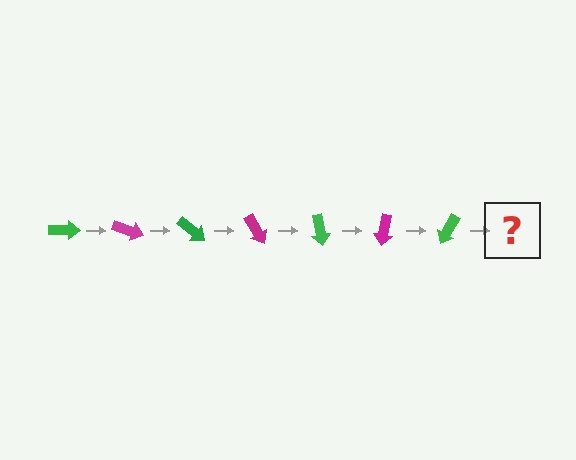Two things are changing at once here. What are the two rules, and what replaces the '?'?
The two rules are that it rotates 20 degrees each step and the color cycles through green and magenta. The '?' should be a magenta arrow, rotated 140 degrees from the start.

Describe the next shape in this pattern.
It should be a magenta arrow, rotated 140 degrees from the start.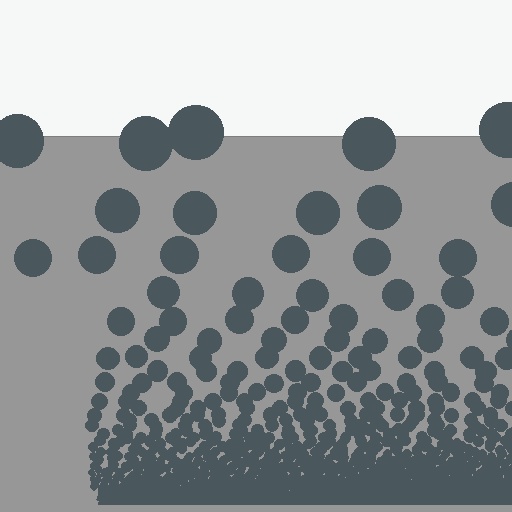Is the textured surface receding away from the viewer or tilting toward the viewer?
The surface appears to tilt toward the viewer. Texture elements get larger and sparser toward the top.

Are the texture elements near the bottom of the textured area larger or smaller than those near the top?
Smaller. The gradient is inverted — elements near the bottom are smaller and denser.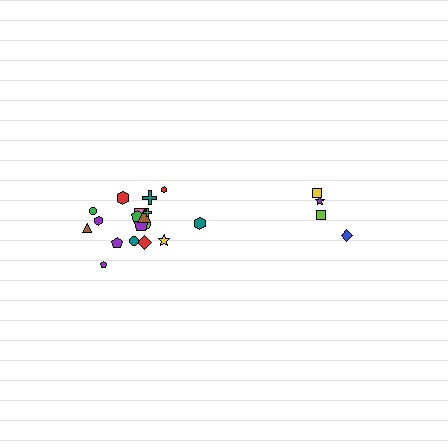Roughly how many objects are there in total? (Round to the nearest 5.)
Roughly 20 objects in total.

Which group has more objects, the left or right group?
The left group.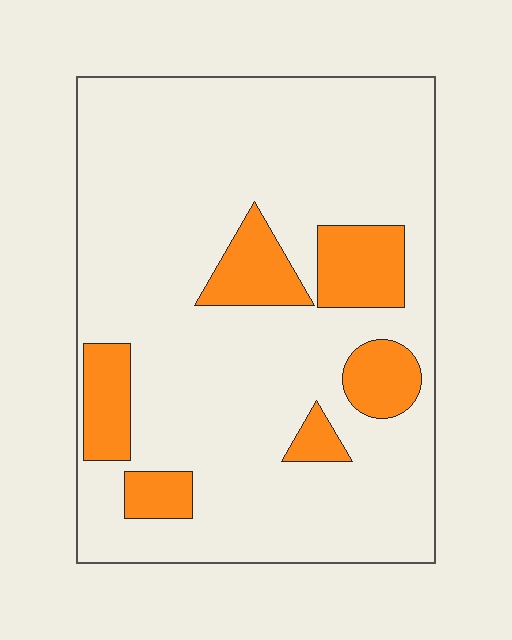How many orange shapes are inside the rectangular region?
6.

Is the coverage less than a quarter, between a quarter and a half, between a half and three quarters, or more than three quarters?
Less than a quarter.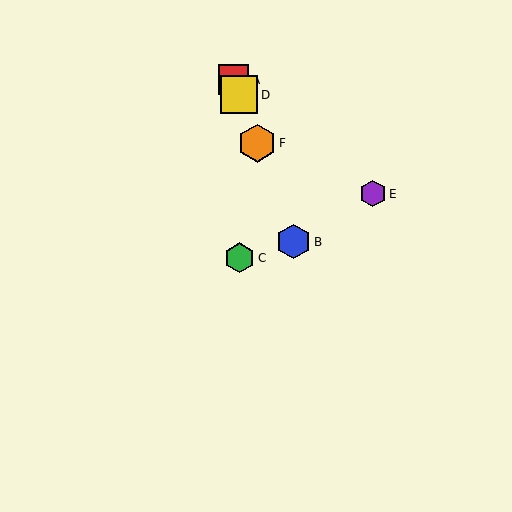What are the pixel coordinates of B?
Object B is at (294, 242).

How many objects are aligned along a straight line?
4 objects (A, B, D, F) are aligned along a straight line.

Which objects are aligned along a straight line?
Objects A, B, D, F are aligned along a straight line.